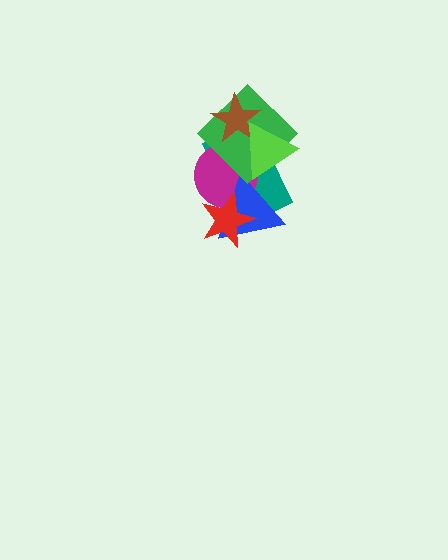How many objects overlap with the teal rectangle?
6 objects overlap with the teal rectangle.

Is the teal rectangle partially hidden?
Yes, it is partially covered by another shape.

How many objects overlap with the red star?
3 objects overlap with the red star.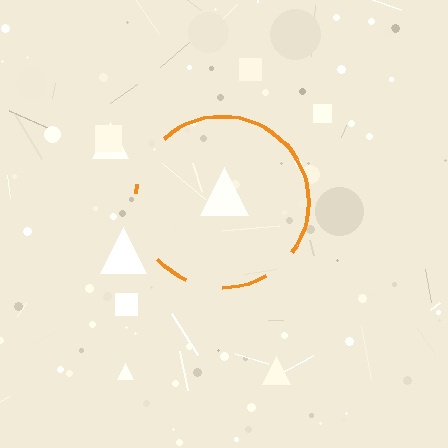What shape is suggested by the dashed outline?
The dashed outline suggests a circle.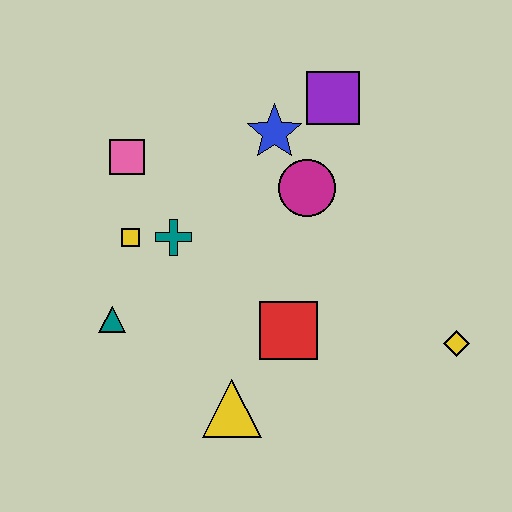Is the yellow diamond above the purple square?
No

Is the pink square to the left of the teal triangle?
No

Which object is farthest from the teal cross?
The yellow diamond is farthest from the teal cross.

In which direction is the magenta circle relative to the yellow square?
The magenta circle is to the right of the yellow square.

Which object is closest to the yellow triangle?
The red square is closest to the yellow triangle.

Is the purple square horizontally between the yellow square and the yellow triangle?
No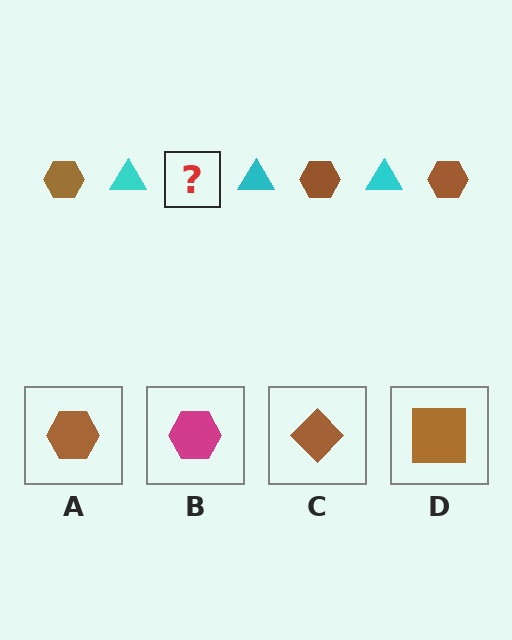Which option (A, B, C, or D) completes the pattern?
A.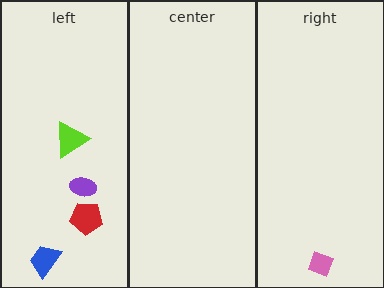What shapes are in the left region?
The blue trapezoid, the lime triangle, the purple ellipse, the red pentagon.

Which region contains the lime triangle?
The left region.